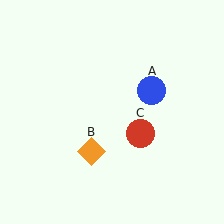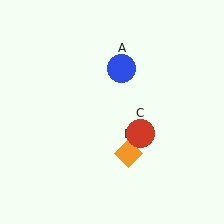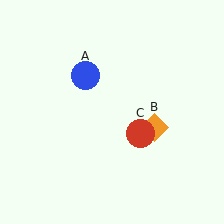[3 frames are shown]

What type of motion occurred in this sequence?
The blue circle (object A), orange diamond (object B) rotated counterclockwise around the center of the scene.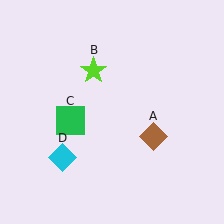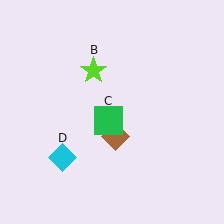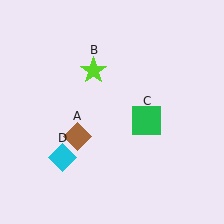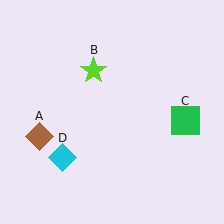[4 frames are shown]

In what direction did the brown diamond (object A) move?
The brown diamond (object A) moved left.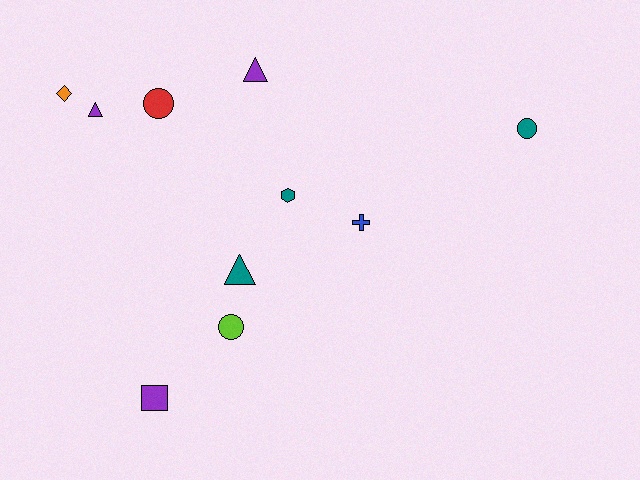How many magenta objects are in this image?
There are no magenta objects.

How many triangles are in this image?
There are 3 triangles.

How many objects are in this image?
There are 10 objects.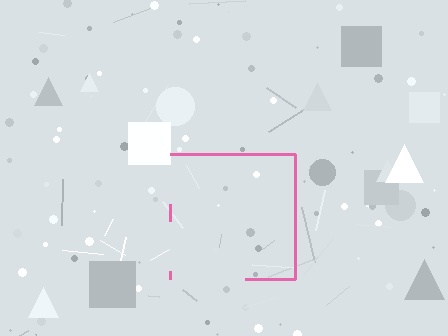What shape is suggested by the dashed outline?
The dashed outline suggests a square.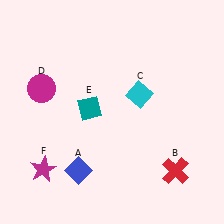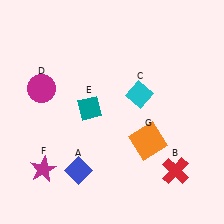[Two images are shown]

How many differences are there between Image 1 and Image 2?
There is 1 difference between the two images.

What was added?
An orange square (G) was added in Image 2.